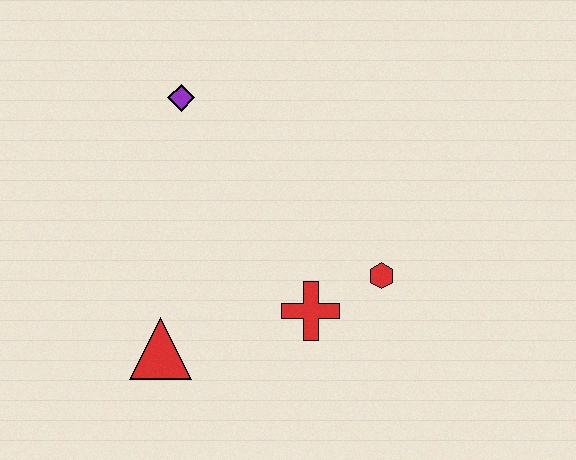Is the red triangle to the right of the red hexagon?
No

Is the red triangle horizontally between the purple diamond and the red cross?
No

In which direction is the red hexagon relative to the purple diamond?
The red hexagon is to the right of the purple diamond.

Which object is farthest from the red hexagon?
The purple diamond is farthest from the red hexagon.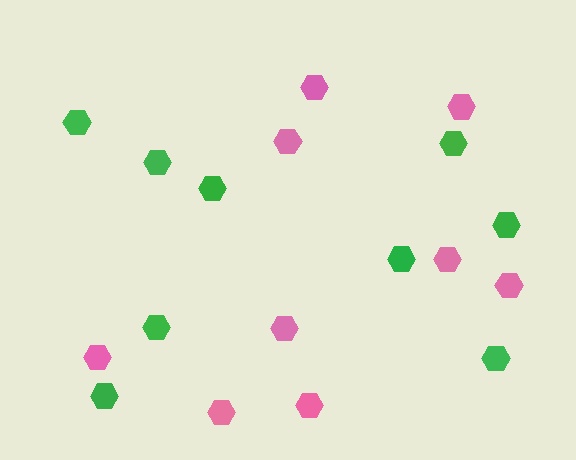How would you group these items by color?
There are 2 groups: one group of green hexagons (9) and one group of pink hexagons (9).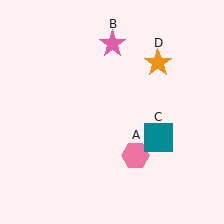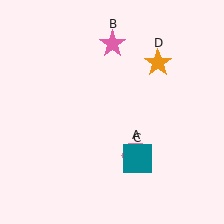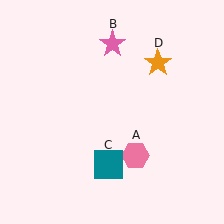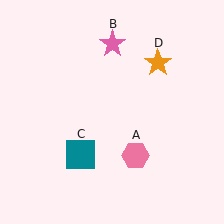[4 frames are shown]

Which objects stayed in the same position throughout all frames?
Pink hexagon (object A) and pink star (object B) and orange star (object D) remained stationary.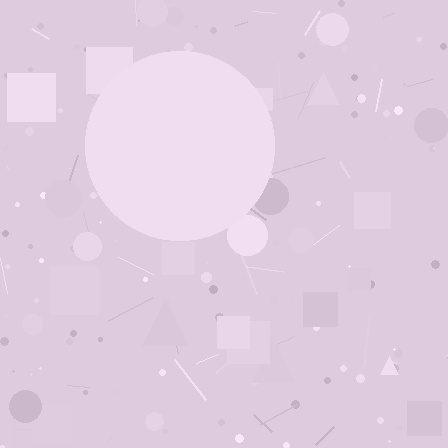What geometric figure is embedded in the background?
A circle is embedded in the background.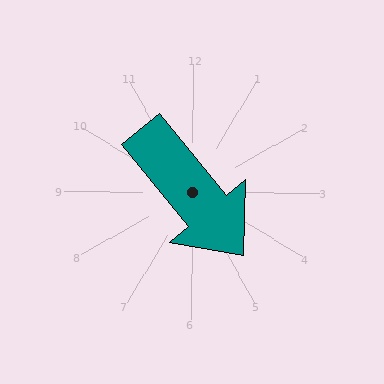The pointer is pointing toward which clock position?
Roughly 5 o'clock.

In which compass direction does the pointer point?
Southeast.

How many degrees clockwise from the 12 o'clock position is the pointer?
Approximately 141 degrees.